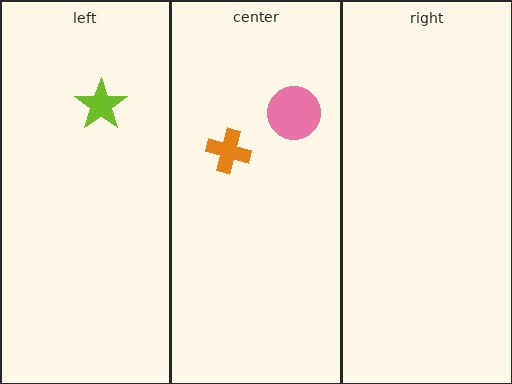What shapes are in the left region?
The lime star.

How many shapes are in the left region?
1.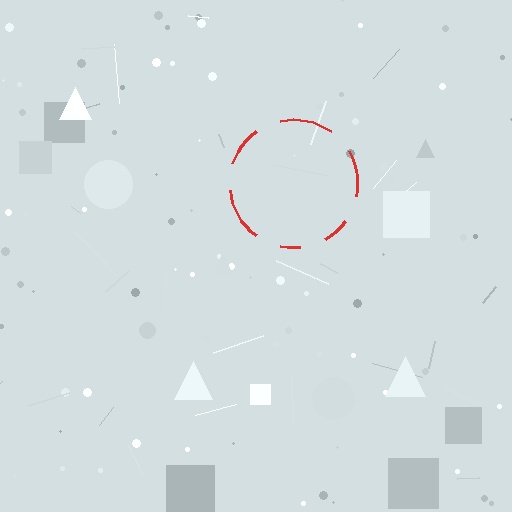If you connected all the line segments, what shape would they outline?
They would outline a circle.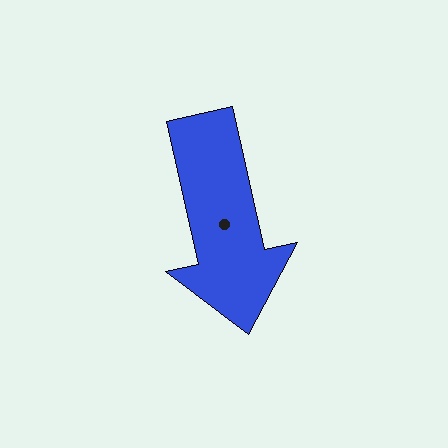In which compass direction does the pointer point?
South.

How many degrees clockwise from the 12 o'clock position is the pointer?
Approximately 167 degrees.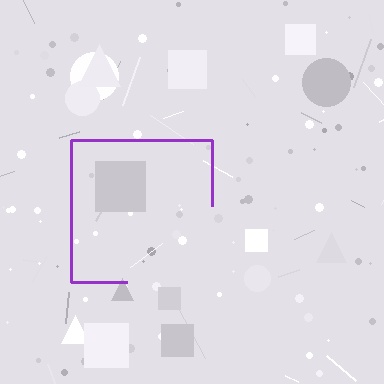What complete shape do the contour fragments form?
The contour fragments form a square.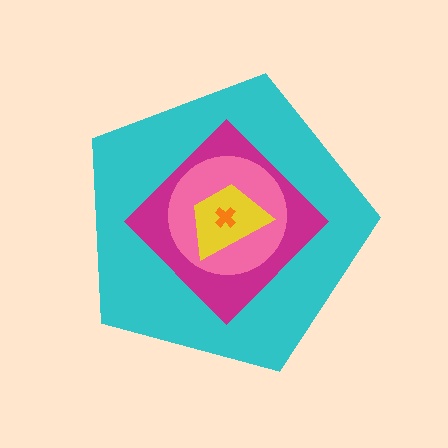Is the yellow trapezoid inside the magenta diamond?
Yes.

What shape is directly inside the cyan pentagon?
The magenta diamond.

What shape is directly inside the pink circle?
The yellow trapezoid.